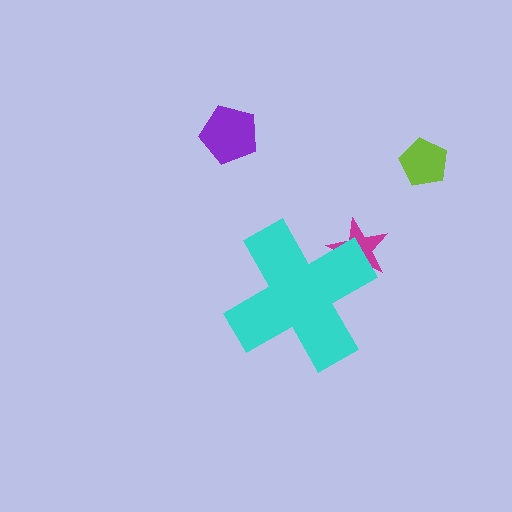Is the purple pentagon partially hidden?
No, the purple pentagon is fully visible.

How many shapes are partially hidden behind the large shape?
1 shape is partially hidden.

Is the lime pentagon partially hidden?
No, the lime pentagon is fully visible.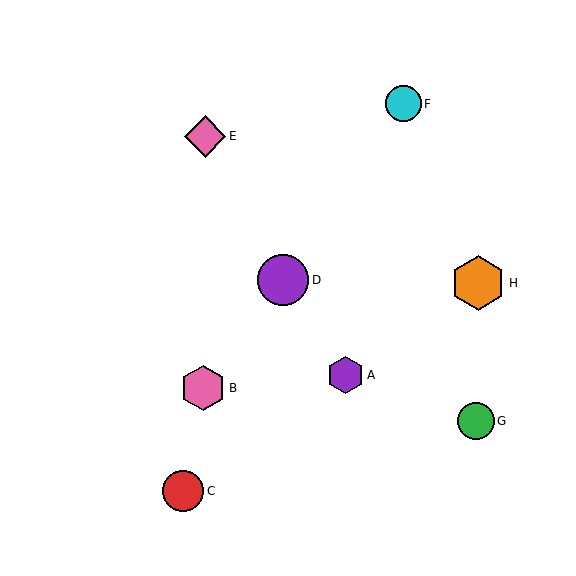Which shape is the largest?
The orange hexagon (labeled H) is the largest.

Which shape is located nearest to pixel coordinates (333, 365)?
The purple hexagon (labeled A) at (345, 375) is nearest to that location.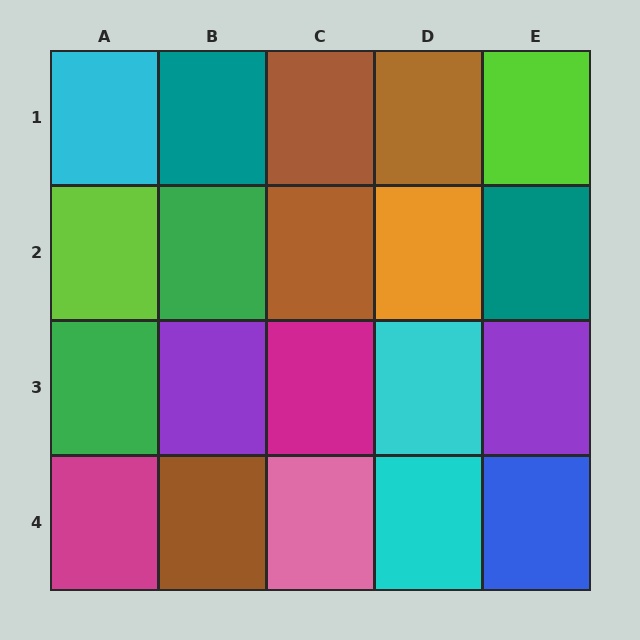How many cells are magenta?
2 cells are magenta.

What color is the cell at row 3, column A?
Green.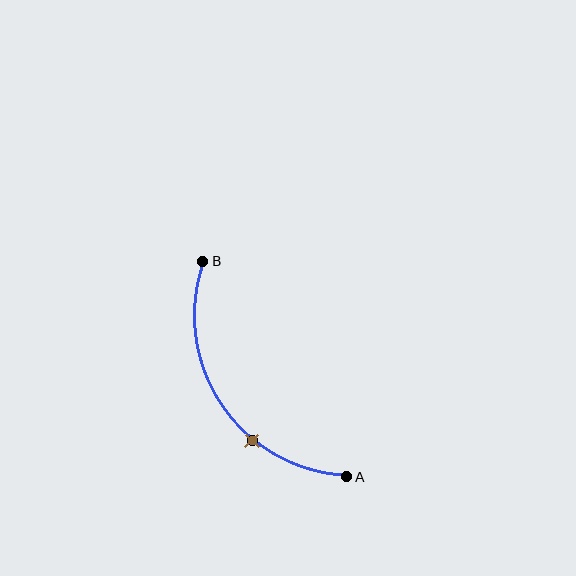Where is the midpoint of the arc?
The arc midpoint is the point on the curve farthest from the straight line joining A and B. It sits to the left of that line.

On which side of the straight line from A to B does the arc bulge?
The arc bulges to the left of the straight line connecting A and B.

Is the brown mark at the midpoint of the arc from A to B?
No. The brown mark lies on the arc but is closer to endpoint A. The arc midpoint would be at the point on the curve equidistant along the arc from both A and B.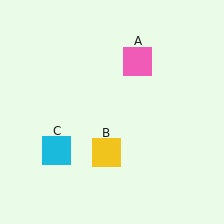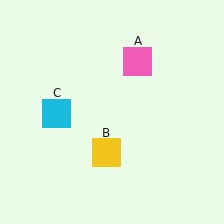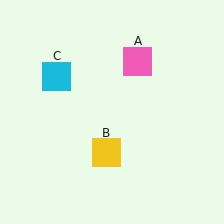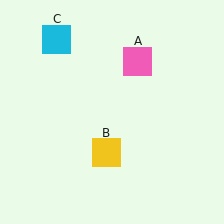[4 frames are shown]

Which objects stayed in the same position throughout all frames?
Pink square (object A) and yellow square (object B) remained stationary.